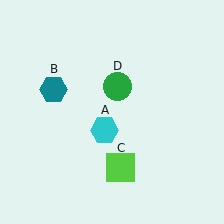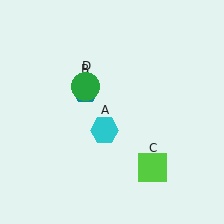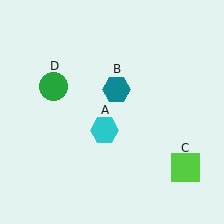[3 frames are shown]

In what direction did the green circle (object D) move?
The green circle (object D) moved left.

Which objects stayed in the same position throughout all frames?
Cyan hexagon (object A) remained stationary.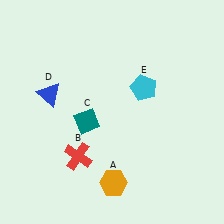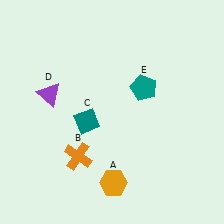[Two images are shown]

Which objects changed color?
B changed from red to orange. D changed from blue to purple. E changed from cyan to teal.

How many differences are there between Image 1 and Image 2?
There are 3 differences between the two images.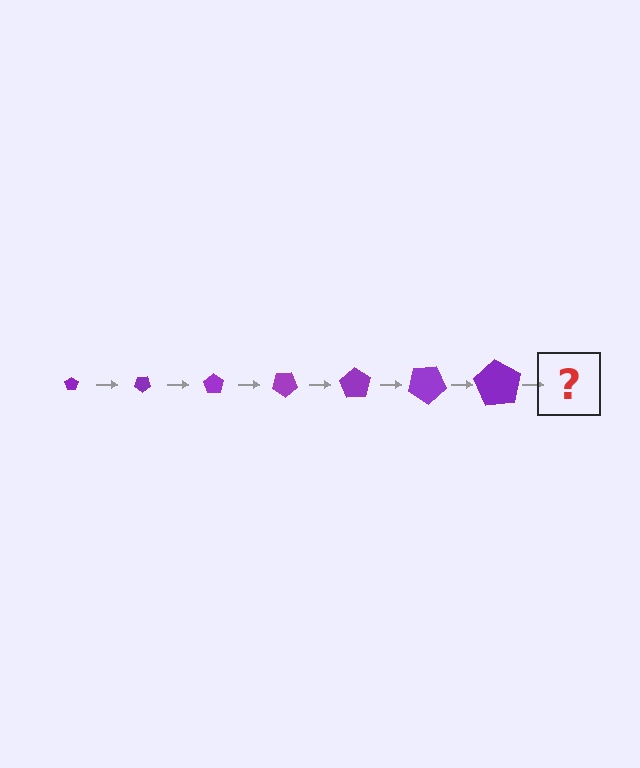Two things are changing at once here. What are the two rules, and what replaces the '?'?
The two rules are that the pentagon grows larger each step and it rotates 35 degrees each step. The '?' should be a pentagon, larger than the previous one and rotated 245 degrees from the start.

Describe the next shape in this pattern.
It should be a pentagon, larger than the previous one and rotated 245 degrees from the start.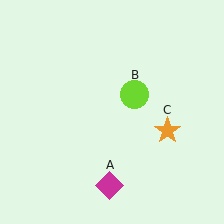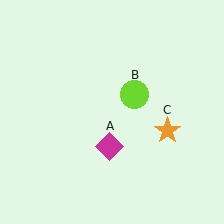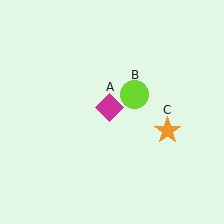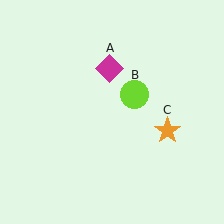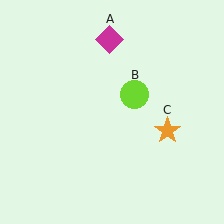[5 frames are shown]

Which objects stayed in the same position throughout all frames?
Lime circle (object B) and orange star (object C) remained stationary.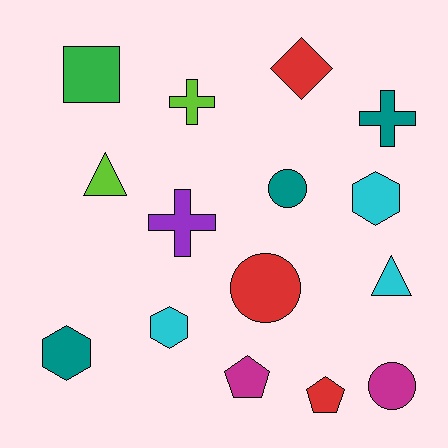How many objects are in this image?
There are 15 objects.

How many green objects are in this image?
There is 1 green object.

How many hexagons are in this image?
There are 3 hexagons.